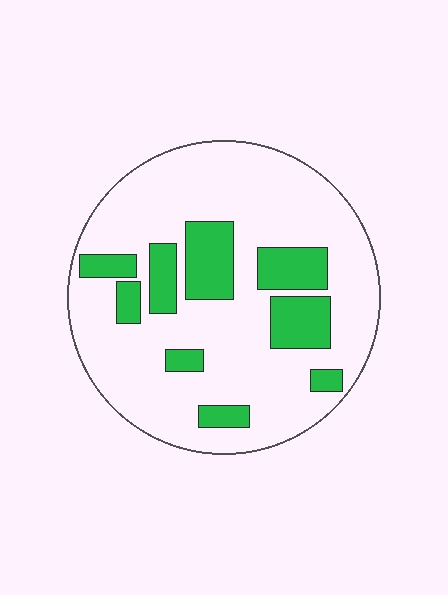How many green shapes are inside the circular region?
9.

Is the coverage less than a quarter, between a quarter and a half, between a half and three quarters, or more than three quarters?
Less than a quarter.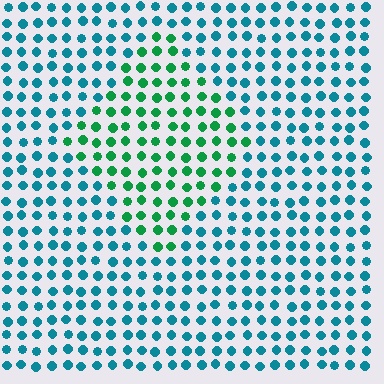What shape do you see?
I see a diamond.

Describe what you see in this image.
The image is filled with small teal elements in a uniform arrangement. A diamond-shaped region is visible where the elements are tinted to a slightly different hue, forming a subtle color boundary.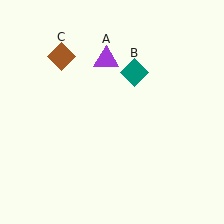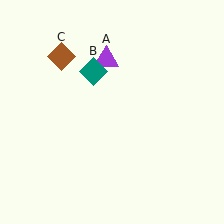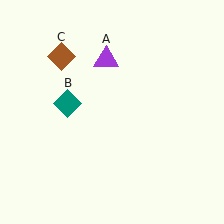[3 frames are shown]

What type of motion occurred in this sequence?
The teal diamond (object B) rotated counterclockwise around the center of the scene.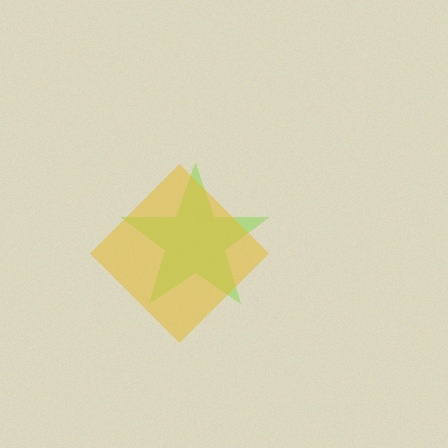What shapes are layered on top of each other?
The layered shapes are: a lime star, a yellow diamond.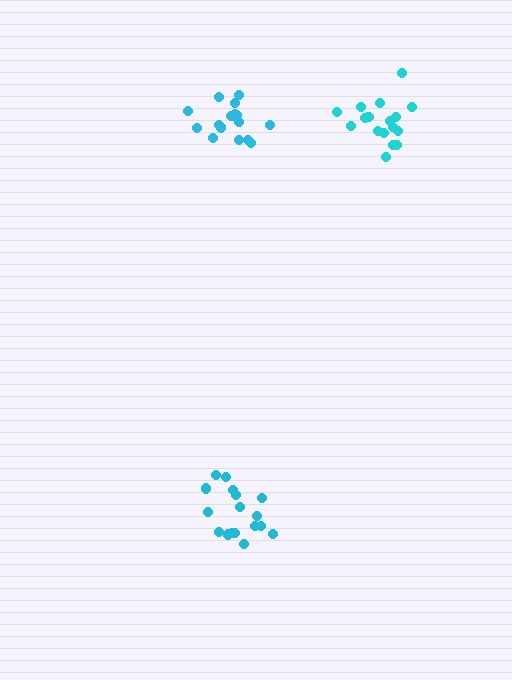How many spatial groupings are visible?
There are 3 spatial groupings.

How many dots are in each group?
Group 1: 18 dots, Group 2: 16 dots, Group 3: 17 dots (51 total).